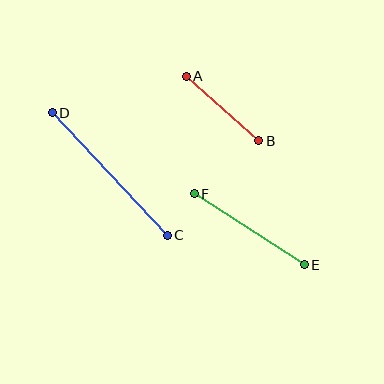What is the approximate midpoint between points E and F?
The midpoint is at approximately (249, 229) pixels.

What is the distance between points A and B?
The distance is approximately 97 pixels.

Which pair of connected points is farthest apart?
Points C and D are farthest apart.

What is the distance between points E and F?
The distance is approximately 131 pixels.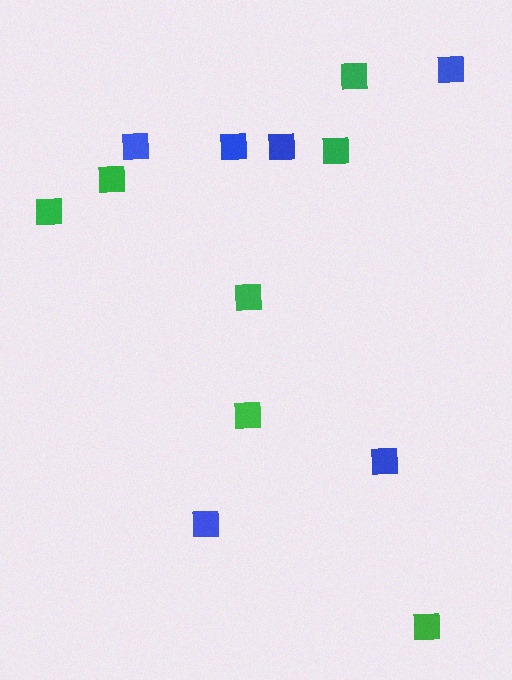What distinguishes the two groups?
There are 2 groups: one group of green squares (7) and one group of blue squares (6).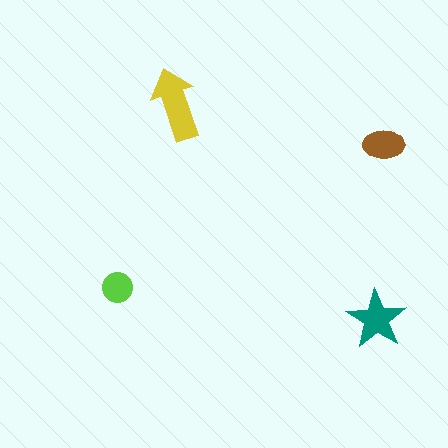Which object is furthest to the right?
The brown ellipse is rightmost.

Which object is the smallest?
The lime circle.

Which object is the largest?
The yellow arrow.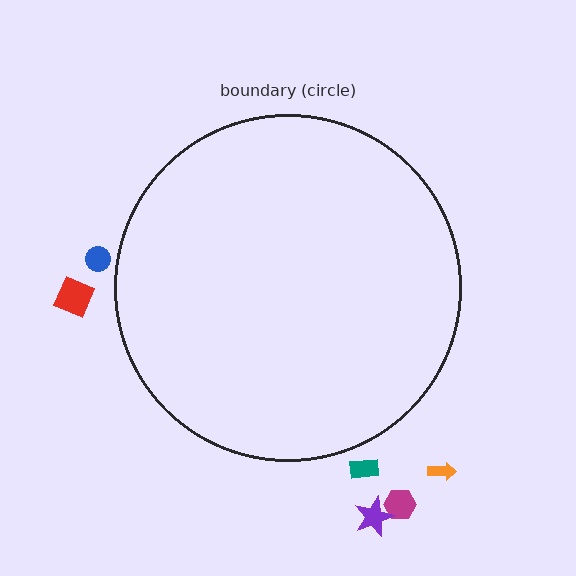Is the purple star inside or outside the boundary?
Outside.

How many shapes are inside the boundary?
0 inside, 6 outside.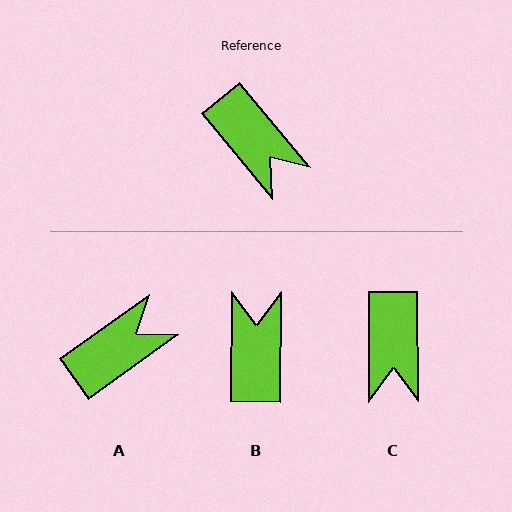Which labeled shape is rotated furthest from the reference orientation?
B, about 140 degrees away.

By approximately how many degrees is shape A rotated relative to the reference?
Approximately 86 degrees counter-clockwise.